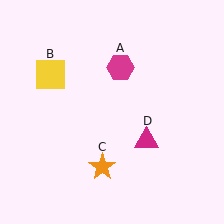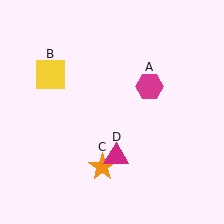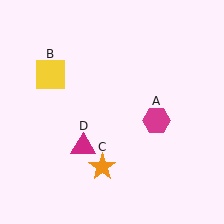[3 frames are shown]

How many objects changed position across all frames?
2 objects changed position: magenta hexagon (object A), magenta triangle (object D).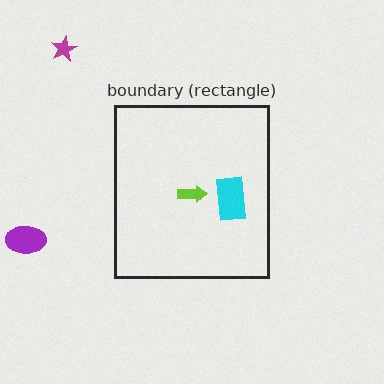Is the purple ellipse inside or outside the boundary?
Outside.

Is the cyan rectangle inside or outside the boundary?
Inside.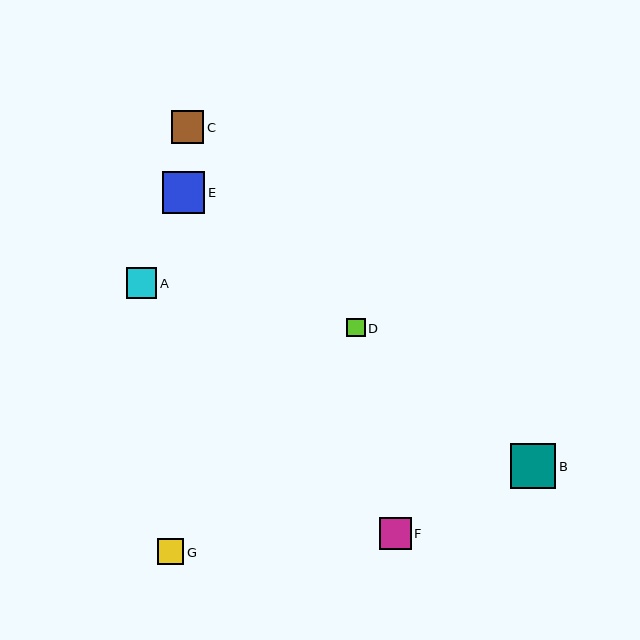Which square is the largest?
Square B is the largest with a size of approximately 45 pixels.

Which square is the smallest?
Square D is the smallest with a size of approximately 18 pixels.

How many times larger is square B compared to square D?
Square B is approximately 2.5 times the size of square D.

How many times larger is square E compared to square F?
Square E is approximately 1.3 times the size of square F.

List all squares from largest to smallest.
From largest to smallest: B, E, C, F, A, G, D.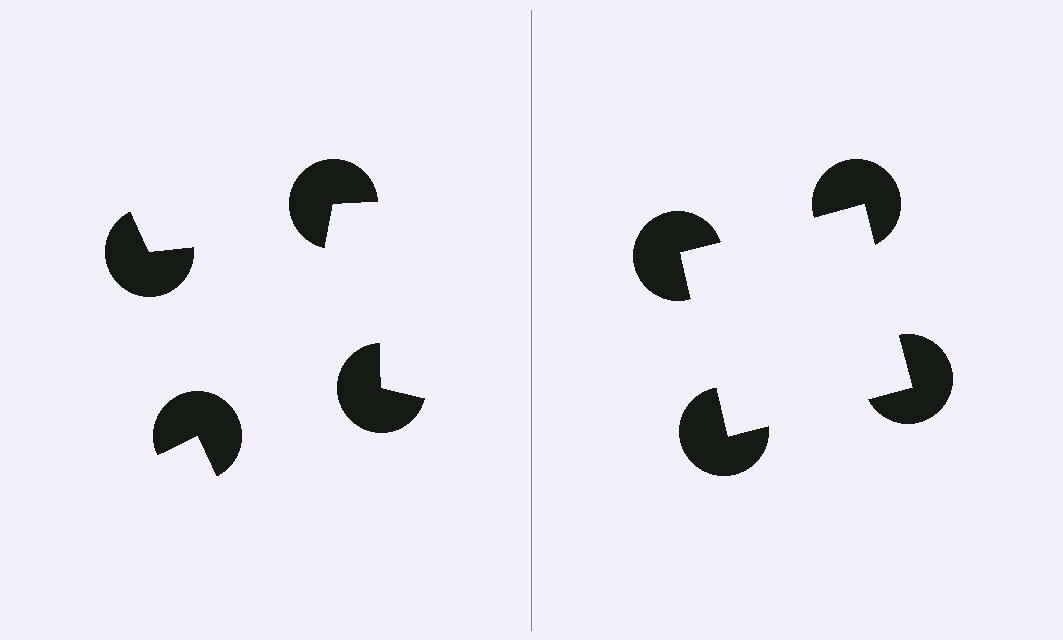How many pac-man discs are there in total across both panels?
8 — 4 on each side.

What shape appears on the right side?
An illusory square.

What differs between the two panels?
The pac-man discs are positioned identically on both sides; only the wedge orientations differ. On the right they align to a square; on the left they are misaligned.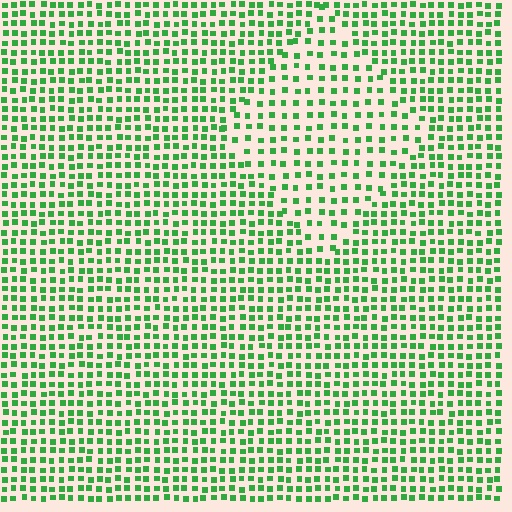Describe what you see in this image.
The image contains small green elements arranged at two different densities. A diamond-shaped region is visible where the elements are less densely packed than the surrounding area.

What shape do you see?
I see a diamond.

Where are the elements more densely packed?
The elements are more densely packed outside the diamond boundary.